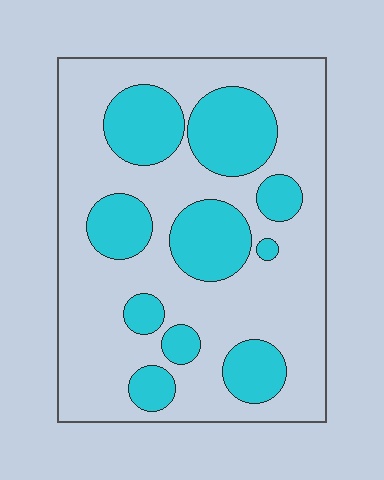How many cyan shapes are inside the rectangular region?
10.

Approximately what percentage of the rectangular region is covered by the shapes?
Approximately 30%.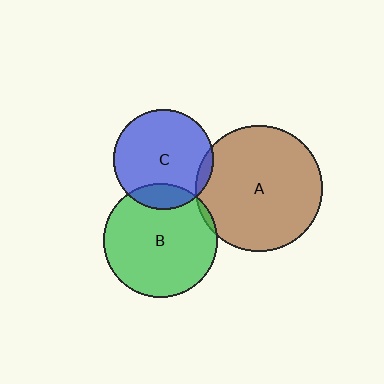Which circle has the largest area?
Circle A (brown).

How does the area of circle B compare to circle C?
Approximately 1.3 times.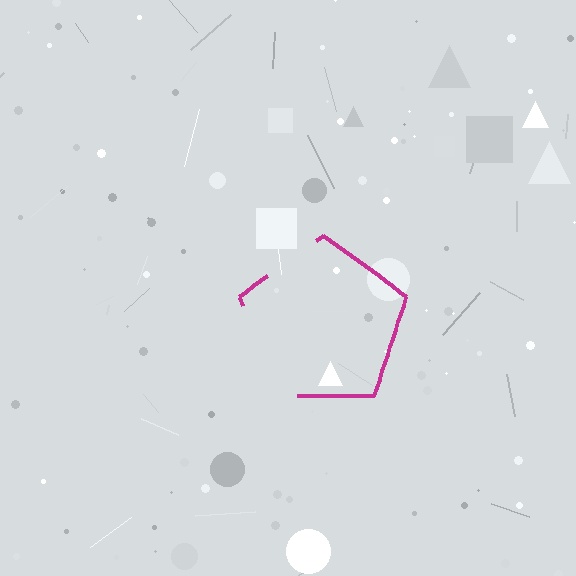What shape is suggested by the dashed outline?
The dashed outline suggests a pentagon.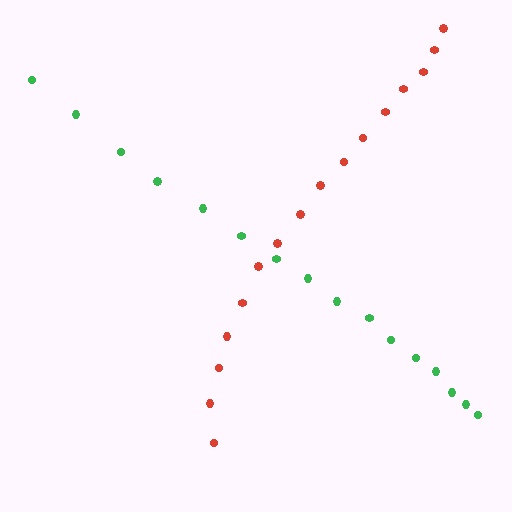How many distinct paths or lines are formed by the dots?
There are 2 distinct paths.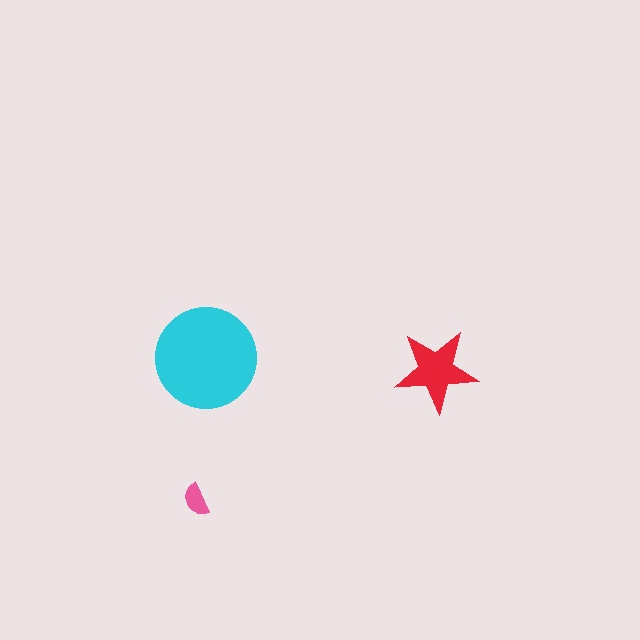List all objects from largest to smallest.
The cyan circle, the red star, the pink semicircle.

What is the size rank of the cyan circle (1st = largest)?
1st.